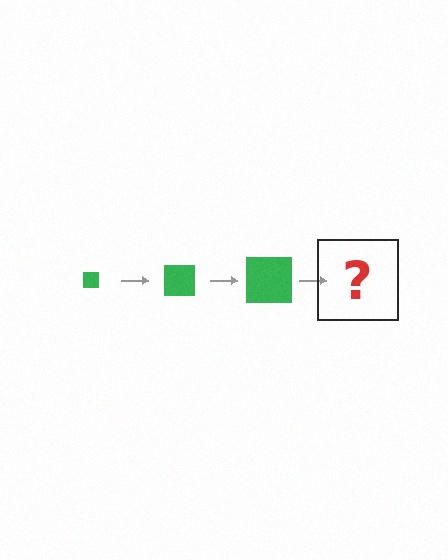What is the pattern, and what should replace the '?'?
The pattern is that the square gets progressively larger each step. The '?' should be a green square, larger than the previous one.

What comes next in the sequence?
The next element should be a green square, larger than the previous one.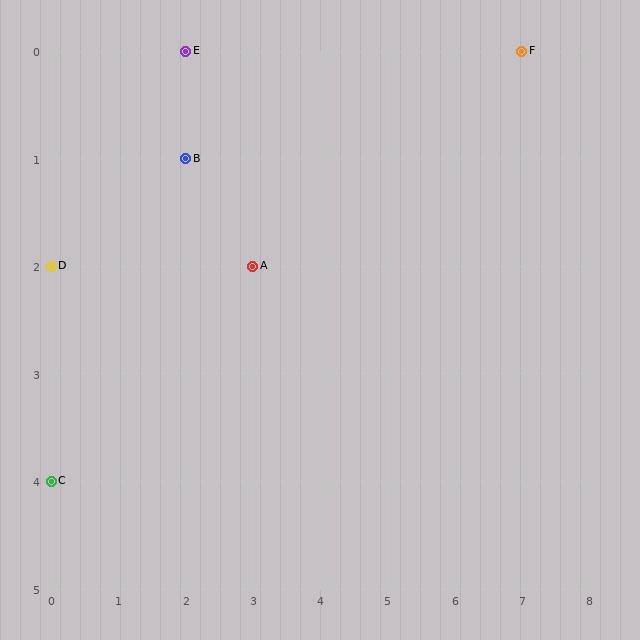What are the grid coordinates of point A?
Point A is at grid coordinates (3, 2).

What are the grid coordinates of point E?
Point E is at grid coordinates (2, 0).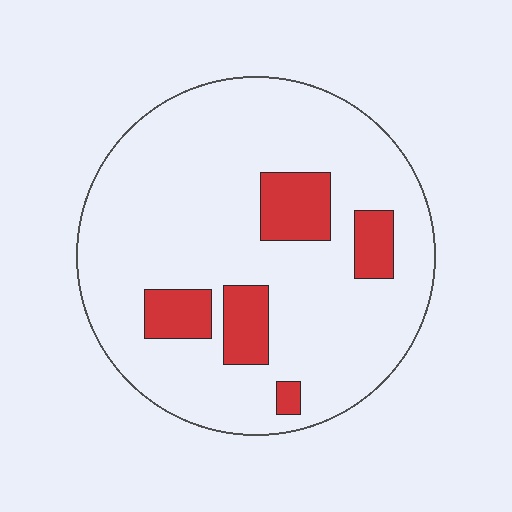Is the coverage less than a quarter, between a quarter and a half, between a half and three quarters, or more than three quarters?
Less than a quarter.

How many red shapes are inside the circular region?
5.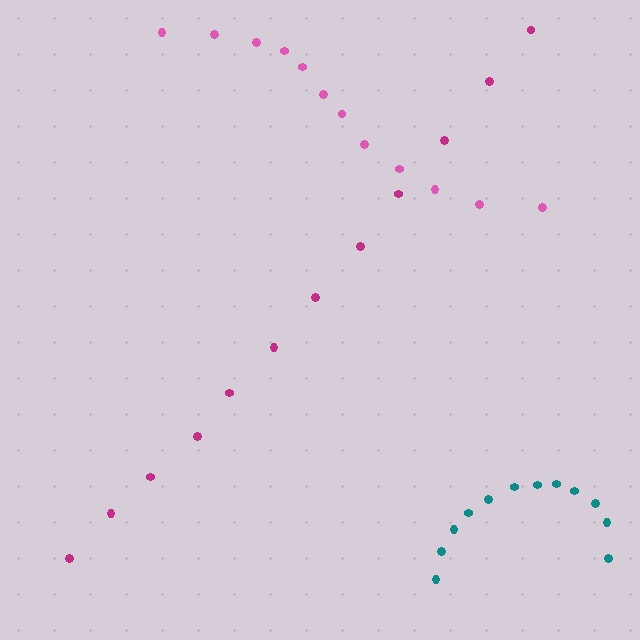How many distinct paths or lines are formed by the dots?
There are 3 distinct paths.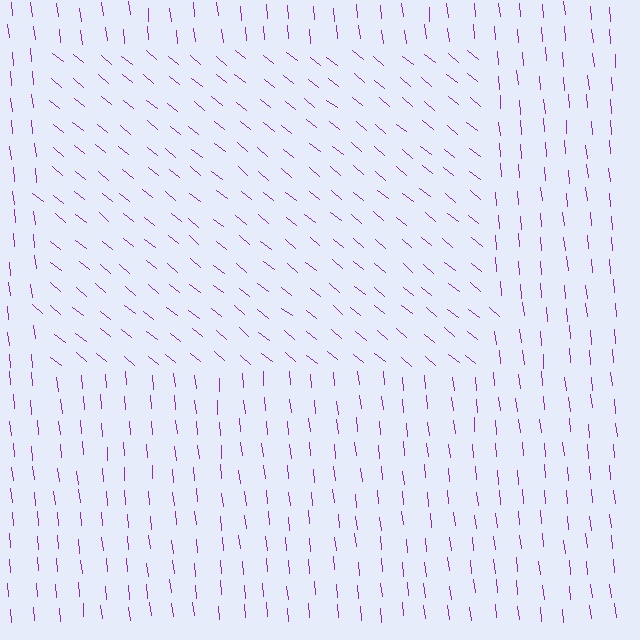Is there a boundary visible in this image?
Yes, there is a texture boundary formed by a change in line orientation.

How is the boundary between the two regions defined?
The boundary is defined purely by a change in line orientation (approximately 45 degrees difference). All lines are the same color and thickness.